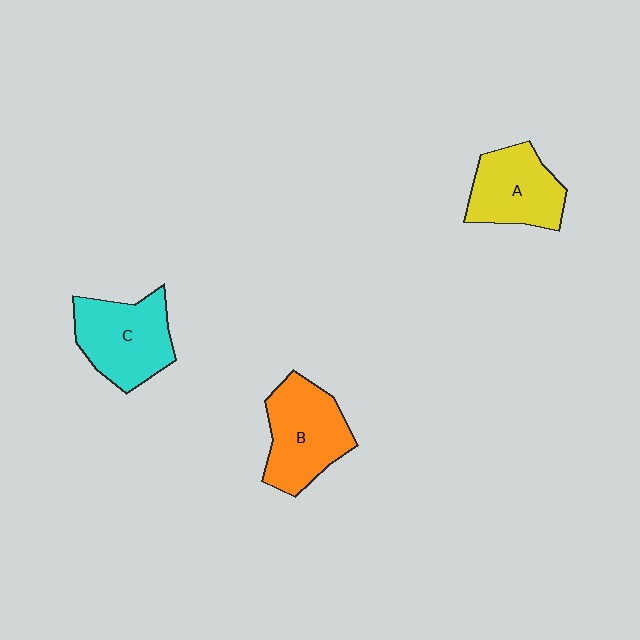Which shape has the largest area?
Shape B (orange).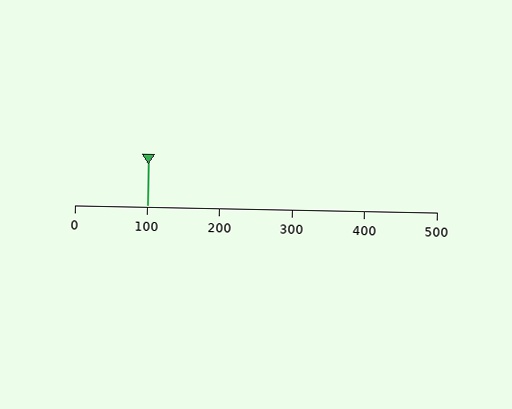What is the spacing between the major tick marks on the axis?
The major ticks are spaced 100 apart.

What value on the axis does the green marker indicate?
The marker indicates approximately 100.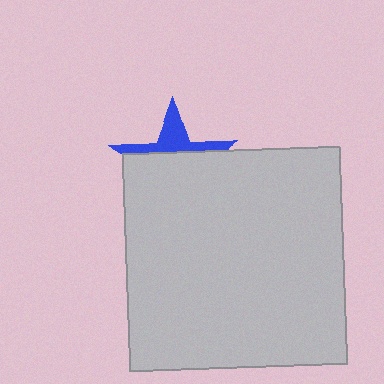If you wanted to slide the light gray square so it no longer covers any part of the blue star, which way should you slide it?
Slide it down — that is the most direct way to separate the two shapes.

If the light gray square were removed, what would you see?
You would see the complete blue star.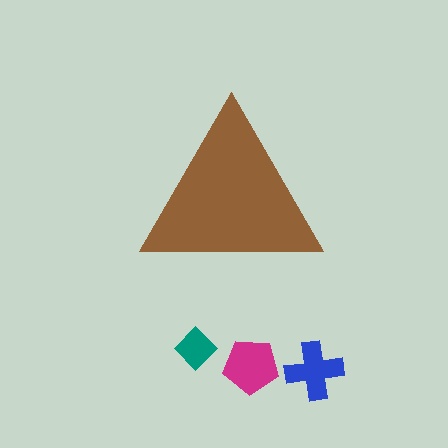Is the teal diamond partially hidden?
No, the teal diamond is fully visible.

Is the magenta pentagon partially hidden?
No, the magenta pentagon is fully visible.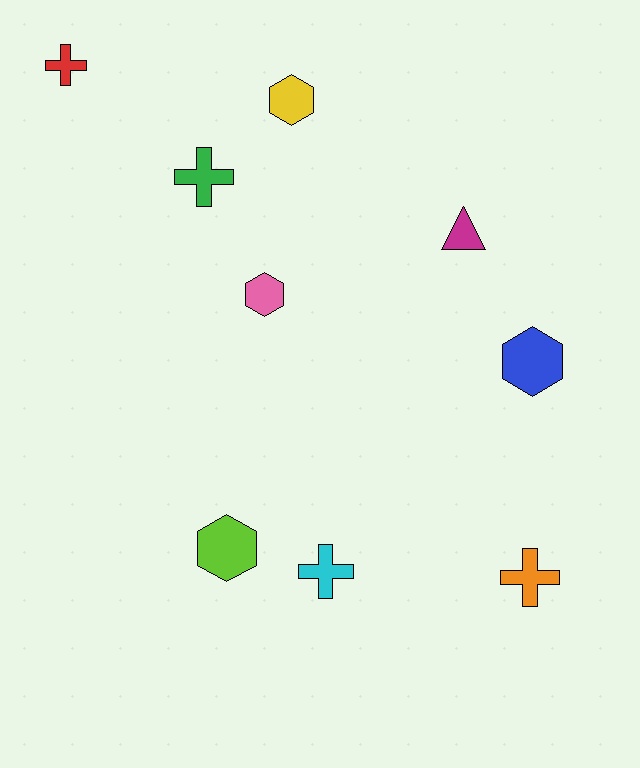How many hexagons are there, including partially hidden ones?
There are 4 hexagons.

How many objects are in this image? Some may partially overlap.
There are 9 objects.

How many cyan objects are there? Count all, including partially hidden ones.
There is 1 cyan object.